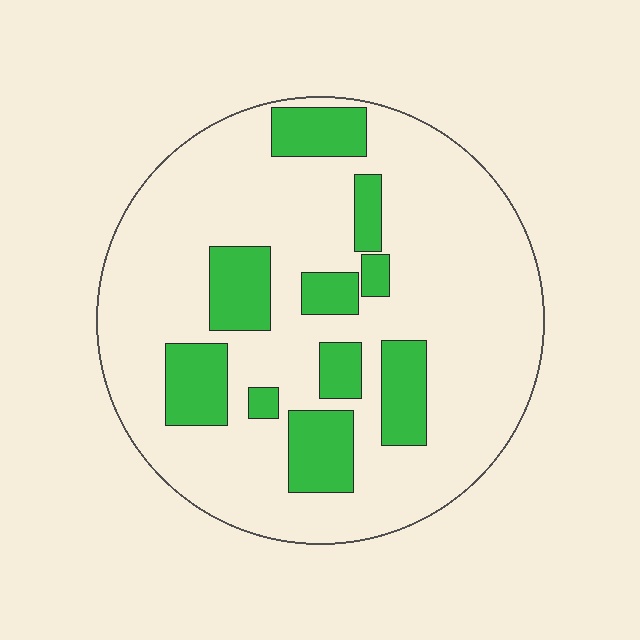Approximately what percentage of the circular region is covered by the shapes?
Approximately 20%.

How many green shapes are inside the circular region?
10.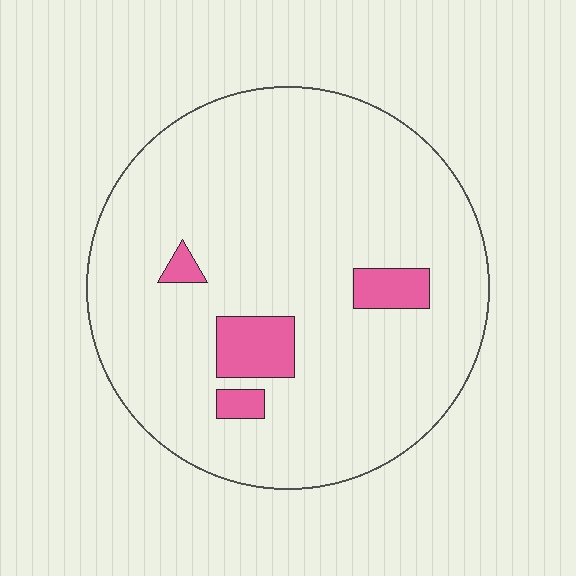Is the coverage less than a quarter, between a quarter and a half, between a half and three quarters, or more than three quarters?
Less than a quarter.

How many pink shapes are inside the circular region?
4.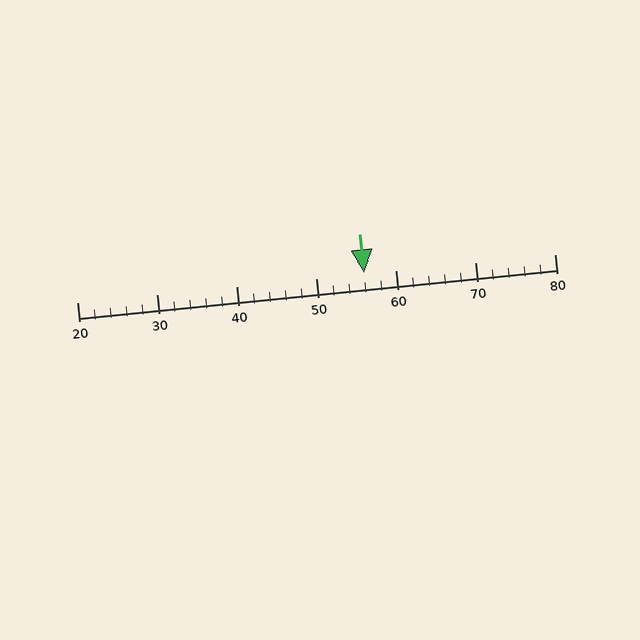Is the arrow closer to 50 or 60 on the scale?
The arrow is closer to 60.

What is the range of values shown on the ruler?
The ruler shows values from 20 to 80.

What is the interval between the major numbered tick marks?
The major tick marks are spaced 10 units apart.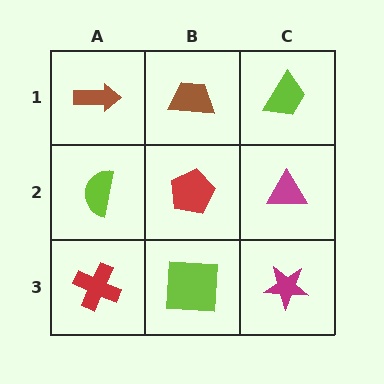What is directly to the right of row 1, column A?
A brown trapezoid.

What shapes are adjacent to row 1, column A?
A lime semicircle (row 2, column A), a brown trapezoid (row 1, column B).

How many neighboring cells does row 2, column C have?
3.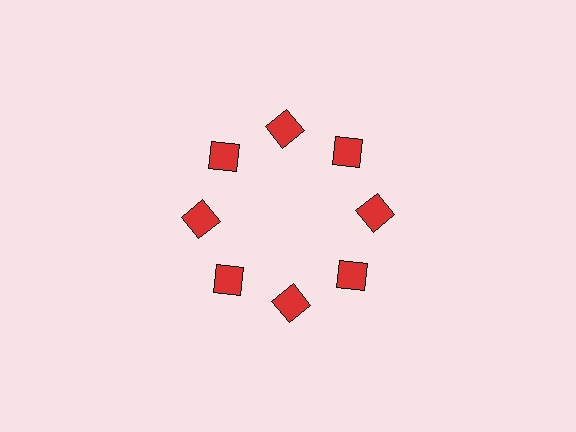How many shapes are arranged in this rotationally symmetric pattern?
There are 8 shapes, arranged in 8 groups of 1.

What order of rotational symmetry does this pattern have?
This pattern has 8-fold rotational symmetry.